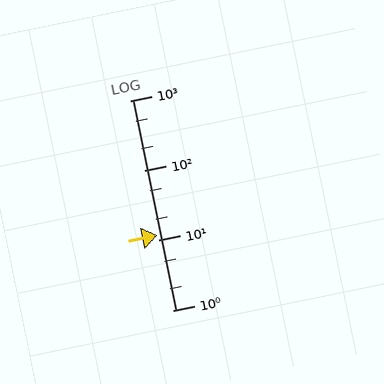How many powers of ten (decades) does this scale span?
The scale spans 3 decades, from 1 to 1000.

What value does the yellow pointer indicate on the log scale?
The pointer indicates approximately 12.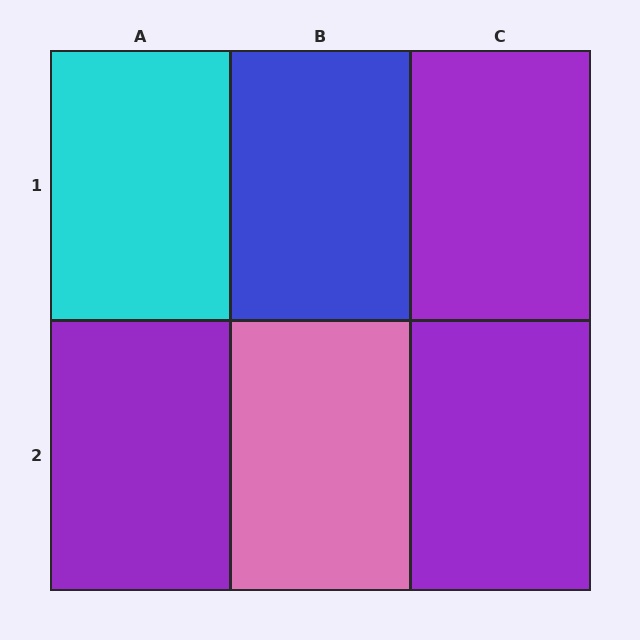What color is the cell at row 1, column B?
Blue.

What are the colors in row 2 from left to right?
Purple, pink, purple.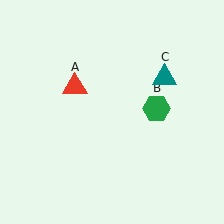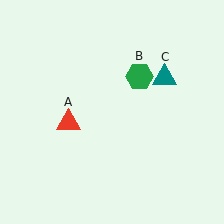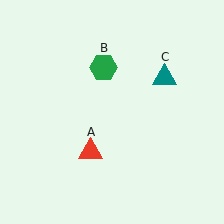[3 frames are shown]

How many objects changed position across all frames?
2 objects changed position: red triangle (object A), green hexagon (object B).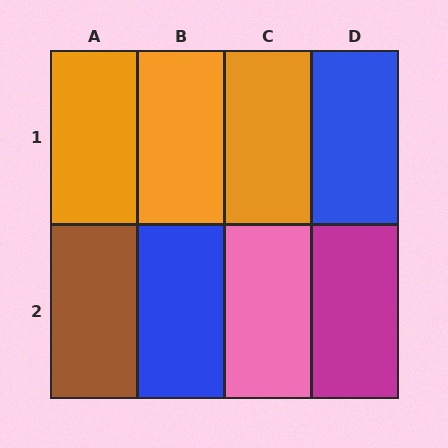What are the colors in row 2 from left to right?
Brown, blue, pink, magenta.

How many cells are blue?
2 cells are blue.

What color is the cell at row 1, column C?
Orange.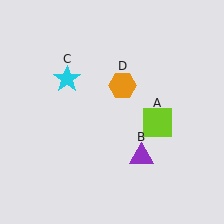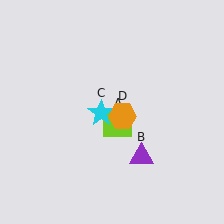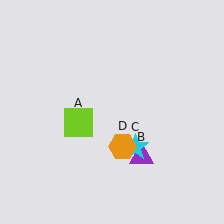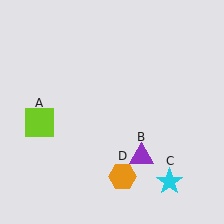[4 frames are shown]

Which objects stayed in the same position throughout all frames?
Purple triangle (object B) remained stationary.